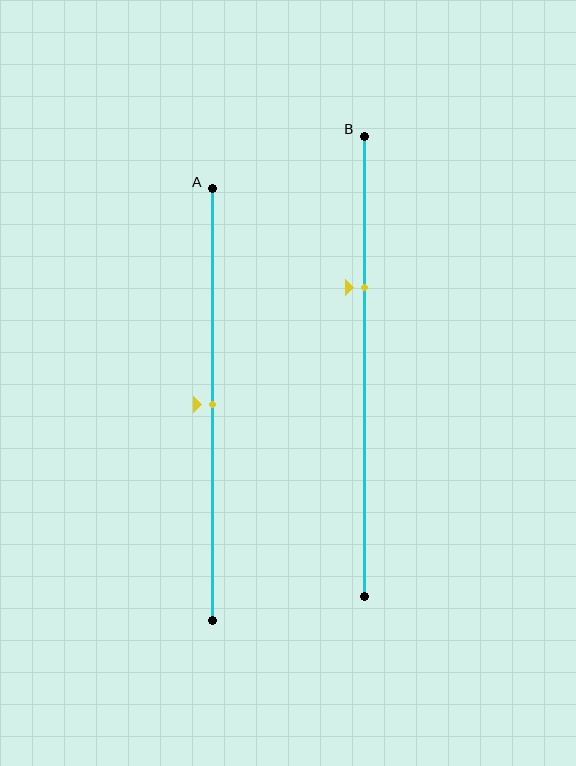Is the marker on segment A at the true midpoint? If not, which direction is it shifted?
Yes, the marker on segment A is at the true midpoint.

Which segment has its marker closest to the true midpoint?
Segment A has its marker closest to the true midpoint.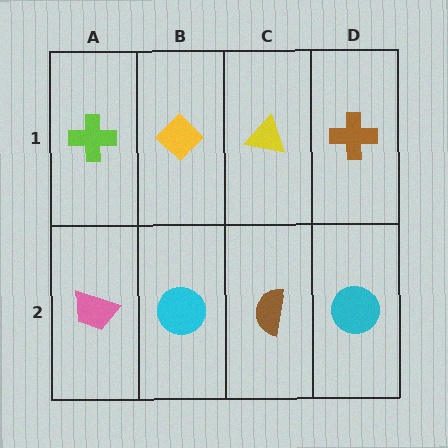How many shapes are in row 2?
4 shapes.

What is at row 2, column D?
A cyan circle.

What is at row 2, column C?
A brown semicircle.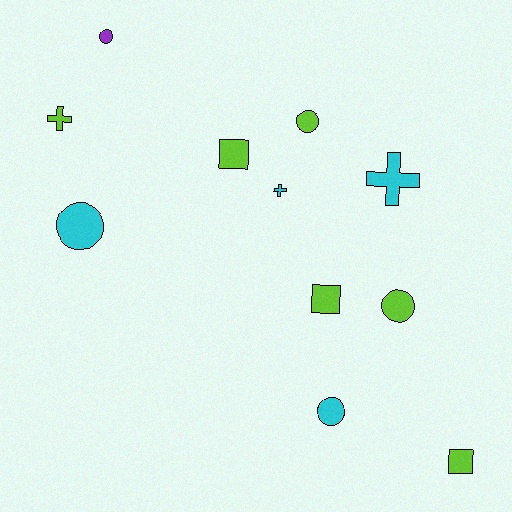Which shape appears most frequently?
Circle, with 5 objects.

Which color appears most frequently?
Lime, with 6 objects.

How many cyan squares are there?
There are no cyan squares.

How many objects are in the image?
There are 11 objects.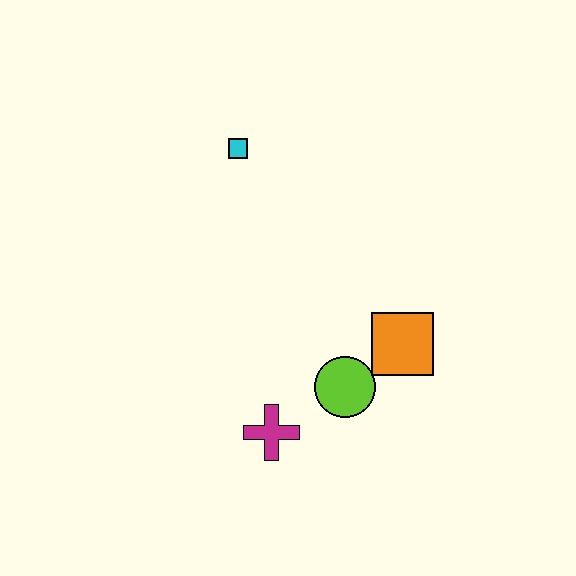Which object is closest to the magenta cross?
The lime circle is closest to the magenta cross.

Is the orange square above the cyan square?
No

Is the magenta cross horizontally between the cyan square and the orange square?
Yes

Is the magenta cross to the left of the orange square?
Yes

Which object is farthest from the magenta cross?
The cyan square is farthest from the magenta cross.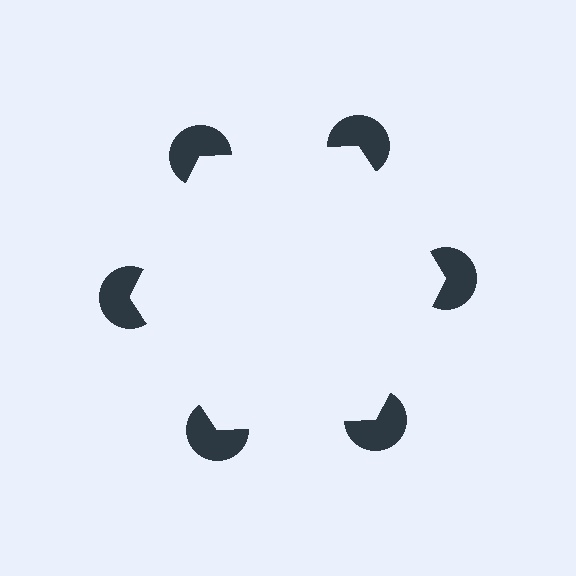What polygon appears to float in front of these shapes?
An illusory hexagon — its edges are inferred from the aligned wedge cuts in the pac-man discs, not physically drawn.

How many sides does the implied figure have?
6 sides.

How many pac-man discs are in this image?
There are 6 — one at each vertex of the illusory hexagon.